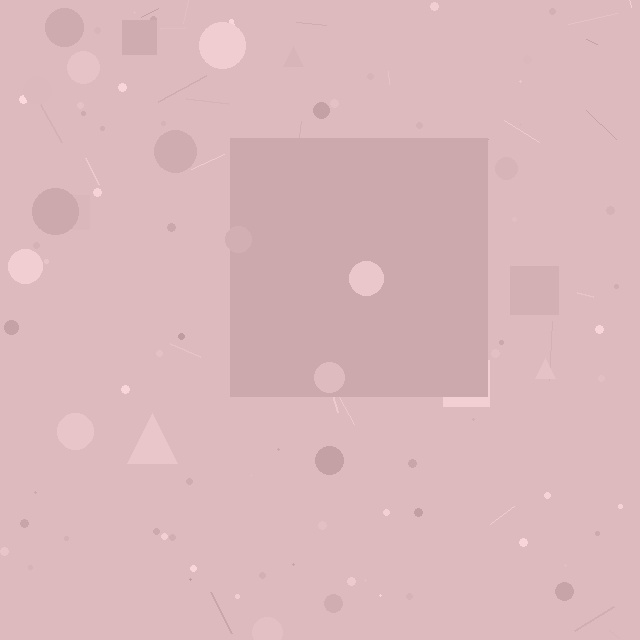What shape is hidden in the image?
A square is hidden in the image.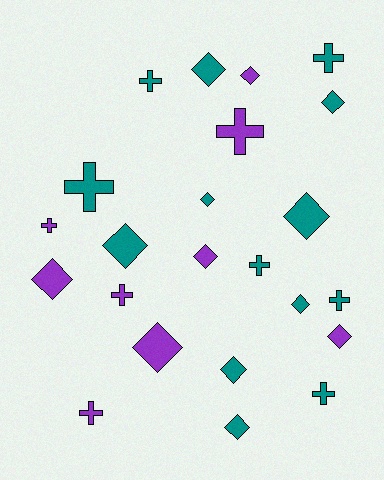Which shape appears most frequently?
Diamond, with 13 objects.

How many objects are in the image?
There are 23 objects.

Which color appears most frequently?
Teal, with 14 objects.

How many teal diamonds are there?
There are 8 teal diamonds.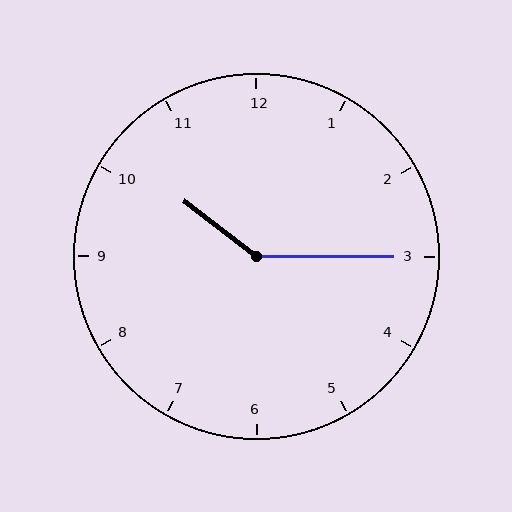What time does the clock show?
10:15.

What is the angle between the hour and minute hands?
Approximately 142 degrees.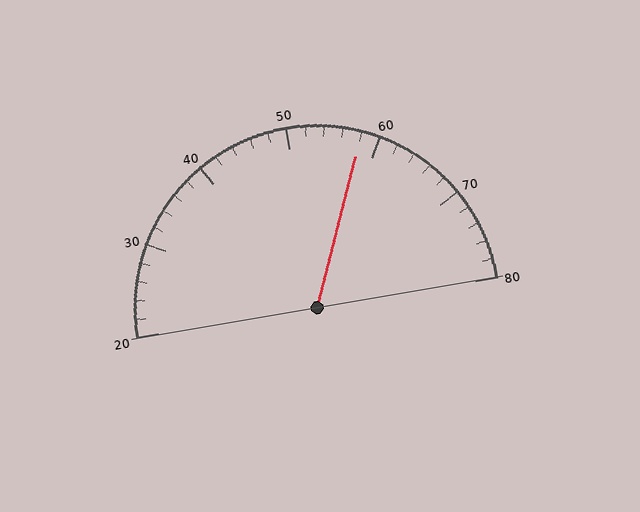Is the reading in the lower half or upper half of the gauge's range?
The reading is in the upper half of the range (20 to 80).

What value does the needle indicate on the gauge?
The needle indicates approximately 58.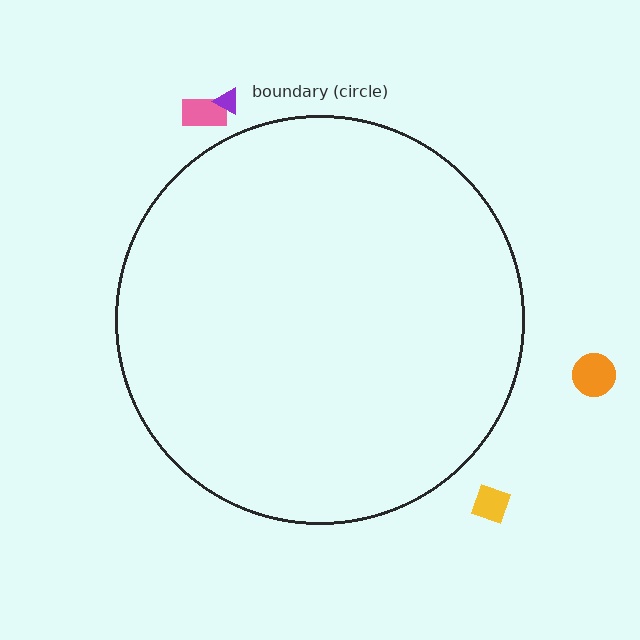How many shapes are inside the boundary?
0 inside, 4 outside.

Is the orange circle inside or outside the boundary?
Outside.